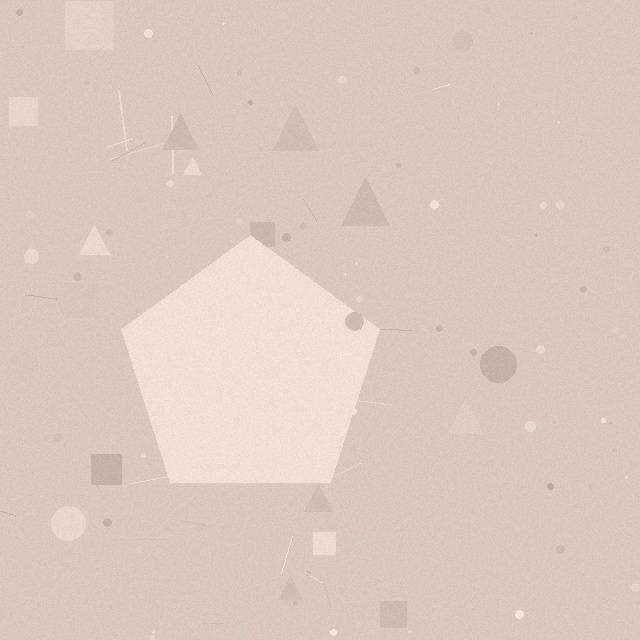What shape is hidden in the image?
A pentagon is hidden in the image.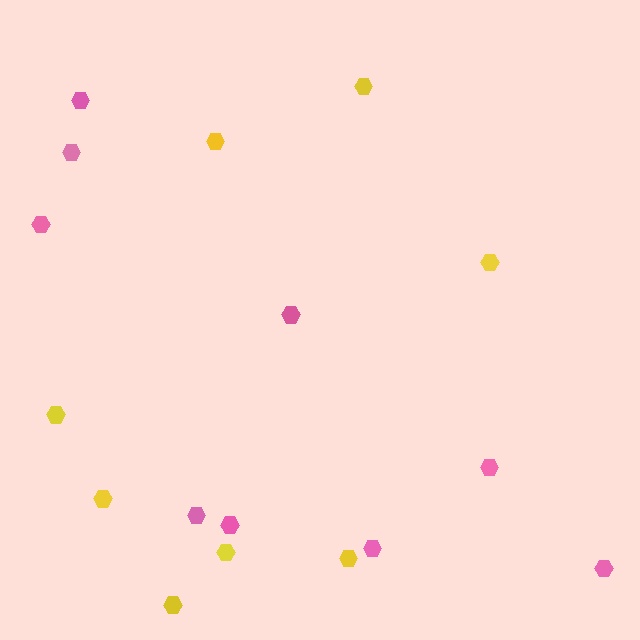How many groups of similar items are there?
There are 2 groups: one group of yellow hexagons (8) and one group of pink hexagons (9).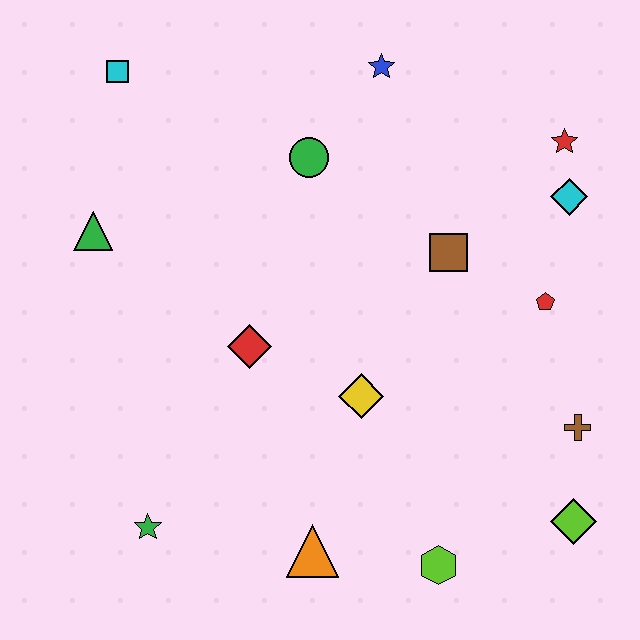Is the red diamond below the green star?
No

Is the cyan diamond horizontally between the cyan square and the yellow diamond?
No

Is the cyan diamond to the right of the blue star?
Yes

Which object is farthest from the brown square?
The green star is farthest from the brown square.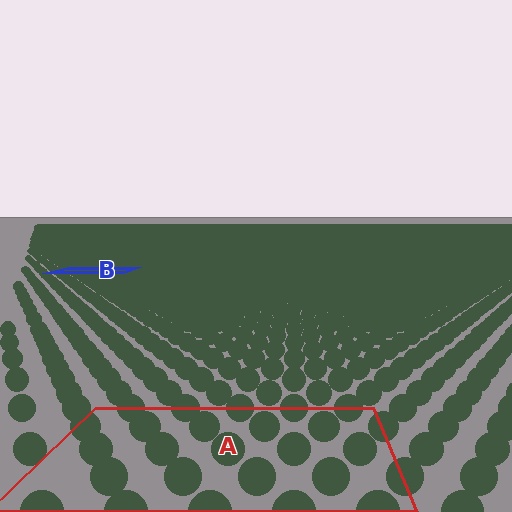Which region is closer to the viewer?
Region A is closer. The texture elements there are larger and more spread out.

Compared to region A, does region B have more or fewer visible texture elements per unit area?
Region B has more texture elements per unit area — they are packed more densely because it is farther away.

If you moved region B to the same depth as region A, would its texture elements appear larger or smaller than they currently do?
They would appear larger. At a closer depth, the same texture elements are projected at a bigger on-screen size.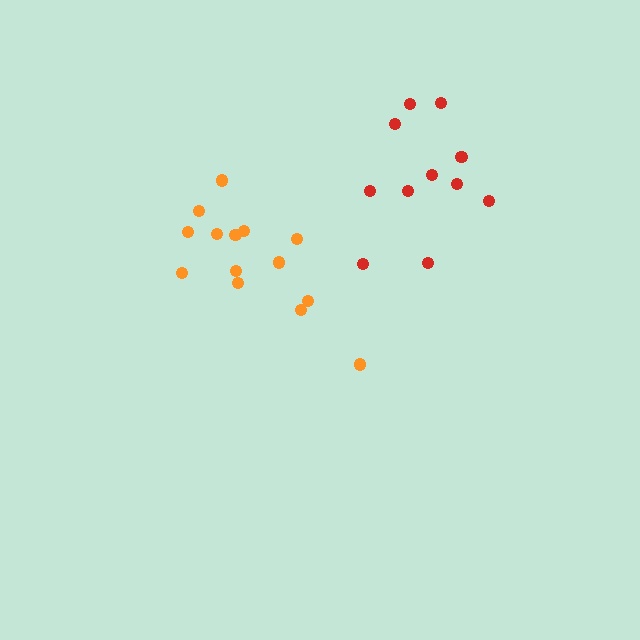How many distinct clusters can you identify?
There are 2 distinct clusters.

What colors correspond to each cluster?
The clusters are colored: orange, red.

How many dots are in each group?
Group 1: 14 dots, Group 2: 11 dots (25 total).